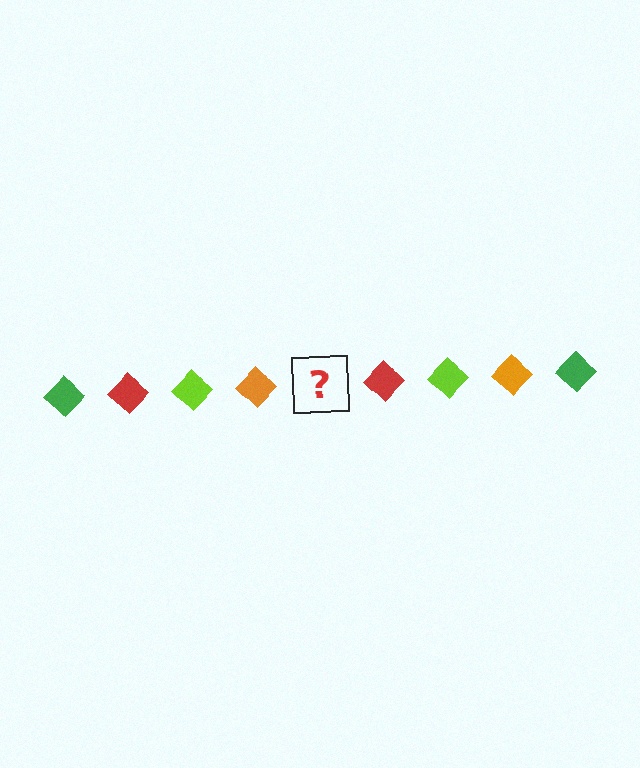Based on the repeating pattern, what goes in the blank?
The blank should be a green diamond.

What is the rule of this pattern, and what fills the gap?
The rule is that the pattern cycles through green, red, lime, orange diamonds. The gap should be filled with a green diamond.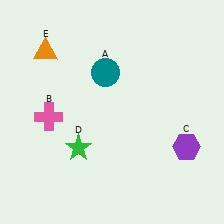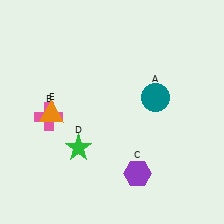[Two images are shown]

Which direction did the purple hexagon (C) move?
The purple hexagon (C) moved left.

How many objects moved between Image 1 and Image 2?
3 objects moved between the two images.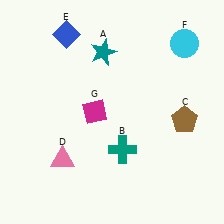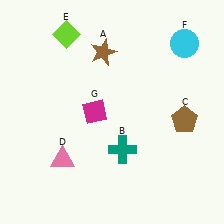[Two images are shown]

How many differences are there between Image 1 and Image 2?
There are 2 differences between the two images.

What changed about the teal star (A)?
In Image 1, A is teal. In Image 2, it changed to brown.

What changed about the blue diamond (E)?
In Image 1, E is blue. In Image 2, it changed to lime.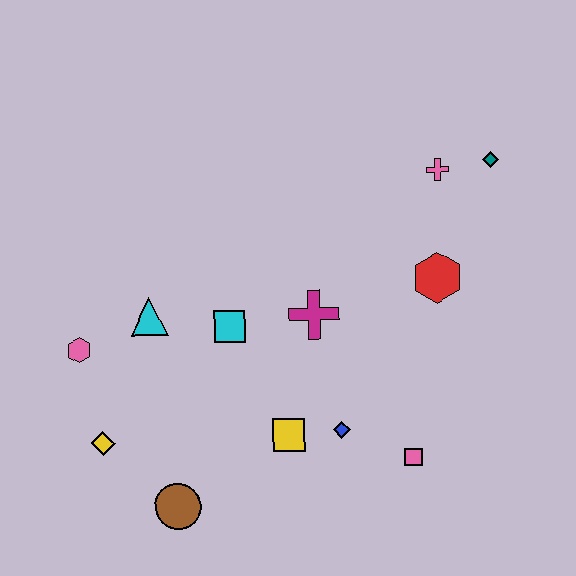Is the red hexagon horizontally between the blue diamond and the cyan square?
No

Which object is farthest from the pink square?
The pink hexagon is farthest from the pink square.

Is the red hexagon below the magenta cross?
No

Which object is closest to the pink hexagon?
The cyan triangle is closest to the pink hexagon.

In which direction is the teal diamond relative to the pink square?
The teal diamond is above the pink square.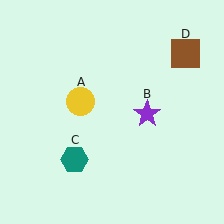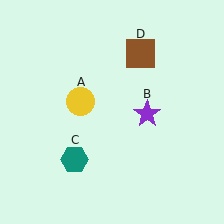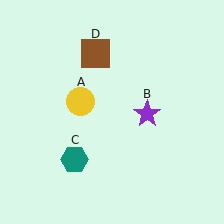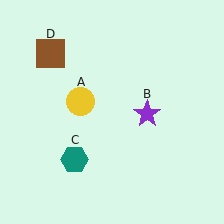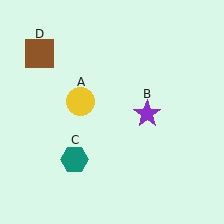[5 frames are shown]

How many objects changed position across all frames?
1 object changed position: brown square (object D).